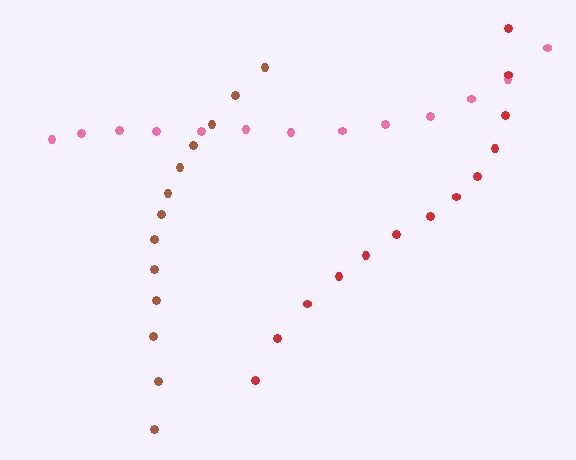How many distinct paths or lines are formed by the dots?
There are 3 distinct paths.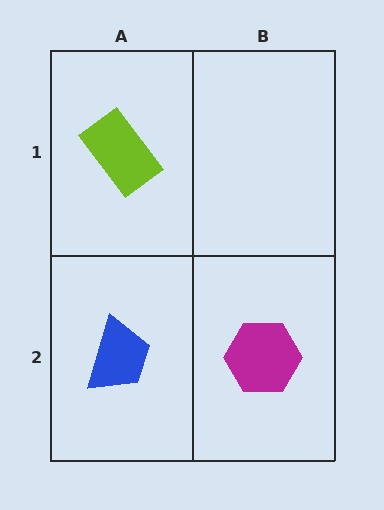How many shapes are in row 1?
1 shape.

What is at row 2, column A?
A blue trapezoid.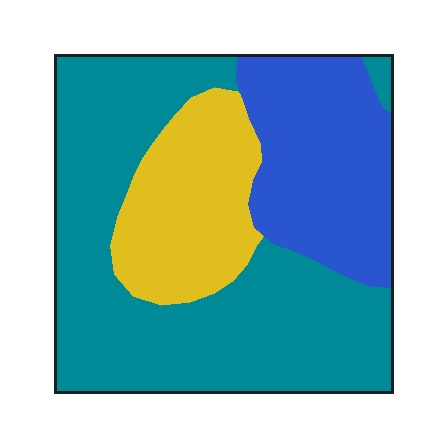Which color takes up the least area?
Yellow, at roughly 20%.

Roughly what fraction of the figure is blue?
Blue covers around 25% of the figure.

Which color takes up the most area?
Teal, at roughly 55%.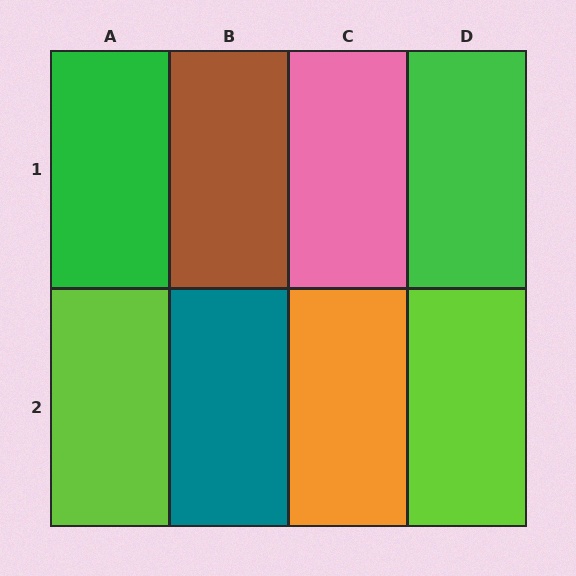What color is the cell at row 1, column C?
Pink.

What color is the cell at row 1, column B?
Brown.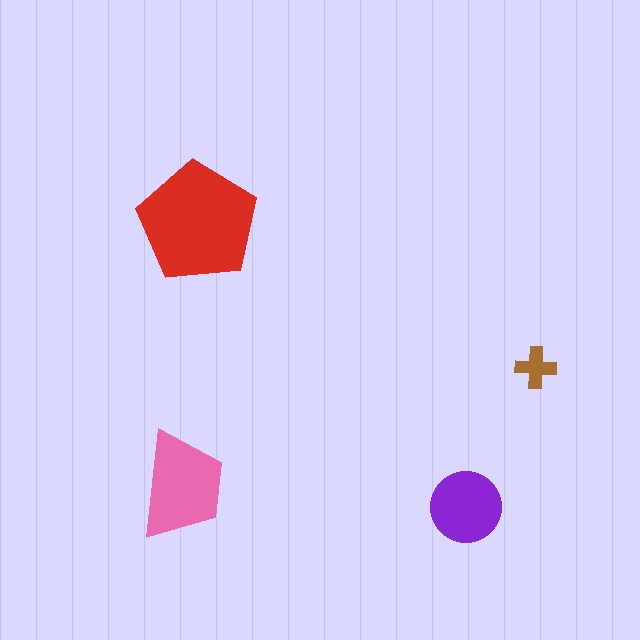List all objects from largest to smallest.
The red pentagon, the pink trapezoid, the purple circle, the brown cross.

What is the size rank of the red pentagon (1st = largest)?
1st.